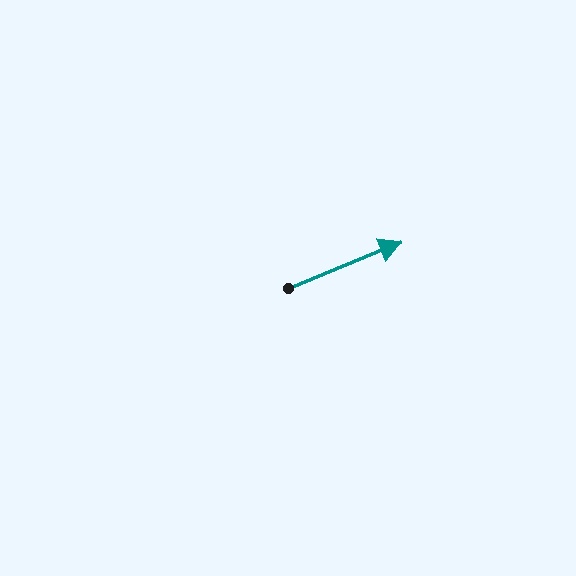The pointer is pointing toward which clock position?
Roughly 2 o'clock.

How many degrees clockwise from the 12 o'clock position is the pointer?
Approximately 68 degrees.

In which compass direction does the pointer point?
East.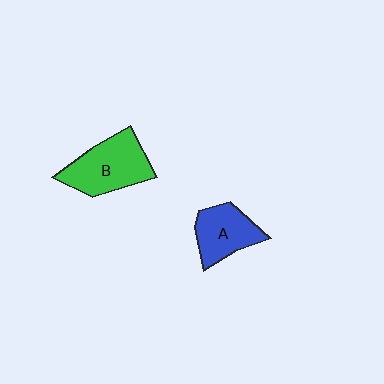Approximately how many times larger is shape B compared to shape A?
Approximately 1.3 times.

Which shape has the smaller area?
Shape A (blue).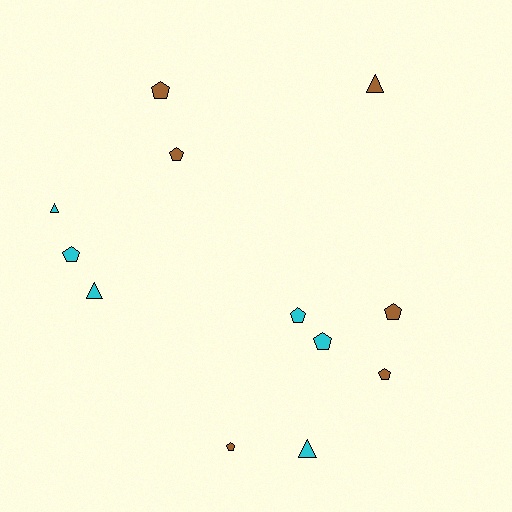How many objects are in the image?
There are 12 objects.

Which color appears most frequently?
Brown, with 6 objects.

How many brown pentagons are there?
There are 5 brown pentagons.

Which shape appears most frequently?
Pentagon, with 8 objects.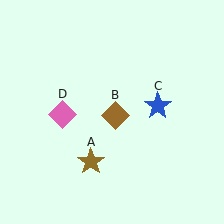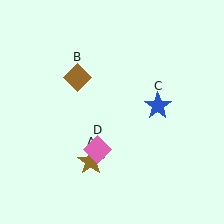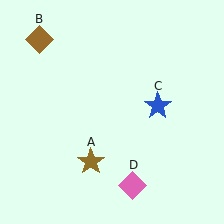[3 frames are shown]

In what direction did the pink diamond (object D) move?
The pink diamond (object D) moved down and to the right.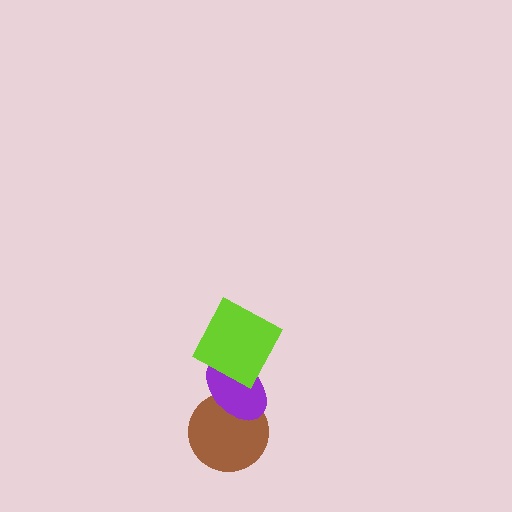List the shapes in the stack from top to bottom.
From top to bottom: the lime square, the purple ellipse, the brown circle.